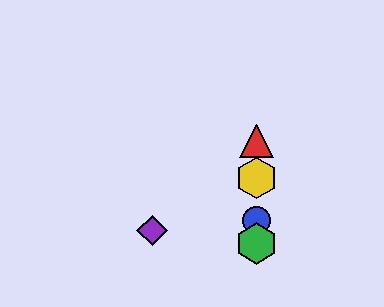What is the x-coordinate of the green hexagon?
The green hexagon is at x≈257.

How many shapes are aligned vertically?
4 shapes (the red triangle, the blue circle, the green hexagon, the yellow hexagon) are aligned vertically.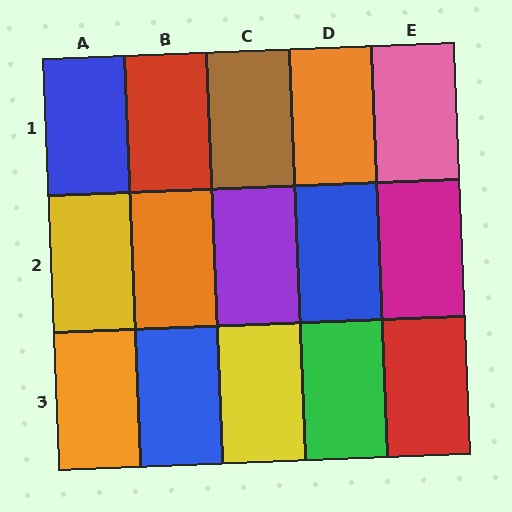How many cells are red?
2 cells are red.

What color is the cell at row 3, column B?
Blue.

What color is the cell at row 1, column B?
Red.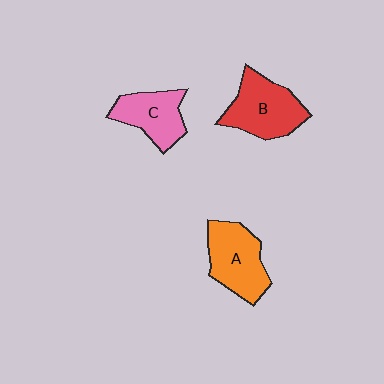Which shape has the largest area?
Shape B (red).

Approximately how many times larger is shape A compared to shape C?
Approximately 1.2 times.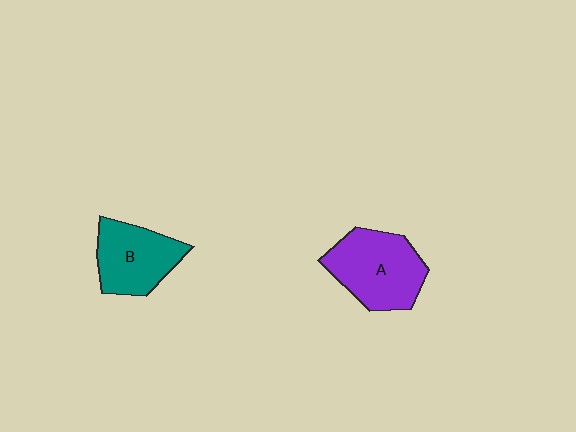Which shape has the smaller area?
Shape B (teal).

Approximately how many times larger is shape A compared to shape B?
Approximately 1.2 times.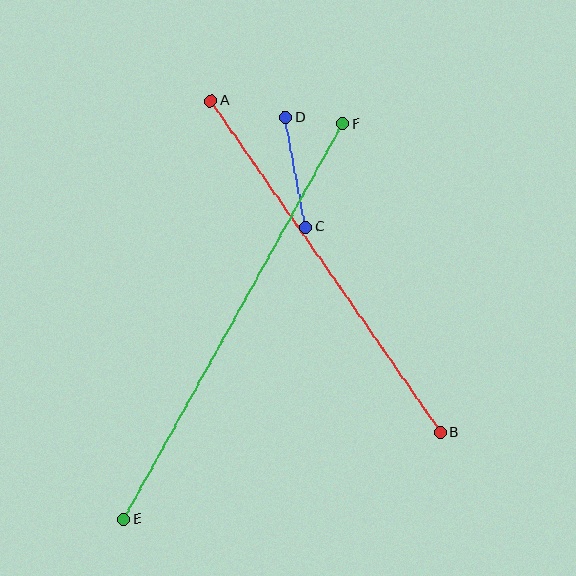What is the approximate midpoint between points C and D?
The midpoint is at approximately (296, 173) pixels.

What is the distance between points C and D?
The distance is approximately 112 pixels.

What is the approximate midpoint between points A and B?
The midpoint is at approximately (325, 267) pixels.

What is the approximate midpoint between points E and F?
The midpoint is at approximately (233, 322) pixels.